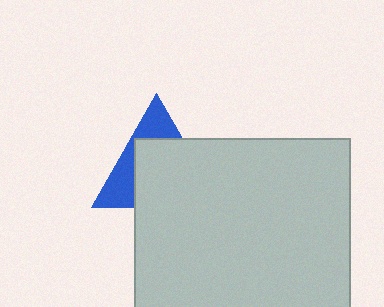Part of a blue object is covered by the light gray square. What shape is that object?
It is a triangle.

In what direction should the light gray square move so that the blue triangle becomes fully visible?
The light gray square should move down. That is the shortest direction to clear the overlap and leave the blue triangle fully visible.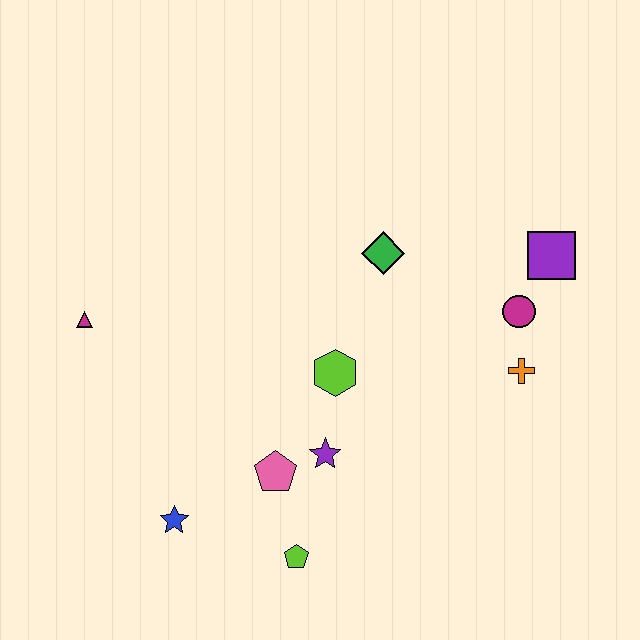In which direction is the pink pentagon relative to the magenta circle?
The pink pentagon is to the left of the magenta circle.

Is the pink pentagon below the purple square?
Yes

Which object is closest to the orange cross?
The magenta circle is closest to the orange cross.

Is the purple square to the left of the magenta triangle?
No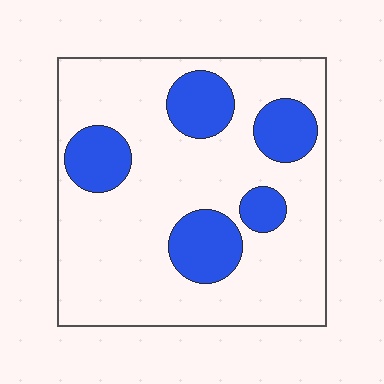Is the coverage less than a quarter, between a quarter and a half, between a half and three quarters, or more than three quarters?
Less than a quarter.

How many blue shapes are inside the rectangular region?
5.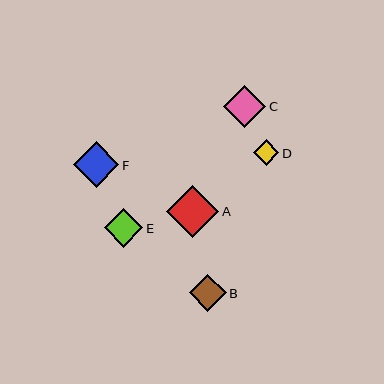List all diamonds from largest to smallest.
From largest to smallest: A, F, C, E, B, D.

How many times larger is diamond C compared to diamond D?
Diamond C is approximately 1.7 times the size of diamond D.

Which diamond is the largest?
Diamond A is the largest with a size of approximately 52 pixels.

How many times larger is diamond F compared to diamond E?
Diamond F is approximately 1.2 times the size of diamond E.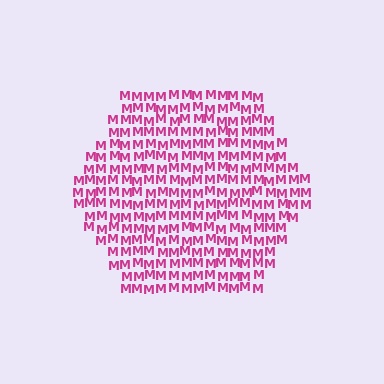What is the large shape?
The large shape is a hexagon.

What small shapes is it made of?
It is made of small letter M's.